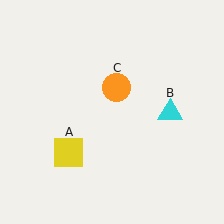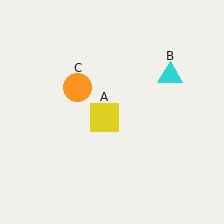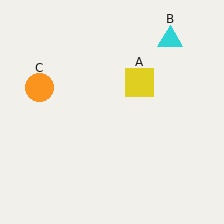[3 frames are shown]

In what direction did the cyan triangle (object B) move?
The cyan triangle (object B) moved up.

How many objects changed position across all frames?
3 objects changed position: yellow square (object A), cyan triangle (object B), orange circle (object C).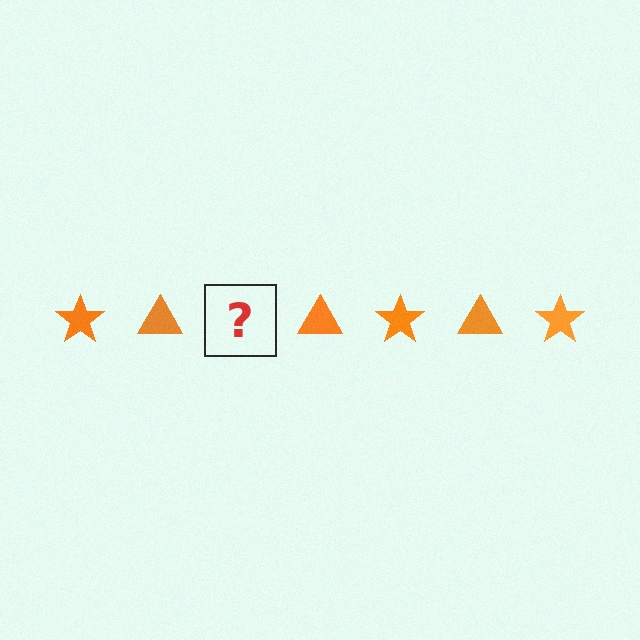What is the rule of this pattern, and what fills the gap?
The rule is that the pattern cycles through star, triangle shapes in orange. The gap should be filled with an orange star.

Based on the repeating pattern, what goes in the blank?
The blank should be an orange star.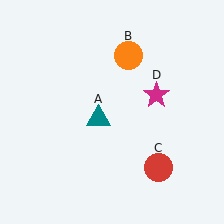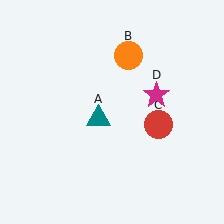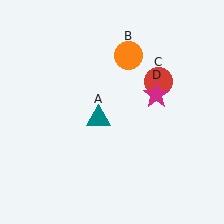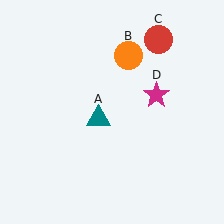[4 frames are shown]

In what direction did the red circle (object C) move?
The red circle (object C) moved up.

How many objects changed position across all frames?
1 object changed position: red circle (object C).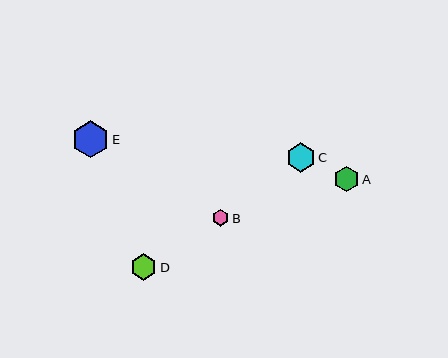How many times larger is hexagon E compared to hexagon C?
Hexagon E is approximately 1.3 times the size of hexagon C.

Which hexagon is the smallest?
Hexagon B is the smallest with a size of approximately 16 pixels.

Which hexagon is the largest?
Hexagon E is the largest with a size of approximately 37 pixels.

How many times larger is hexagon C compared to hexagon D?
Hexagon C is approximately 1.1 times the size of hexagon D.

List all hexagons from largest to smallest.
From largest to smallest: E, C, D, A, B.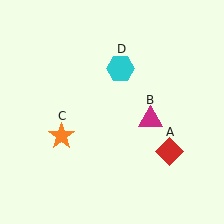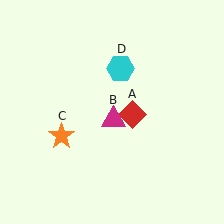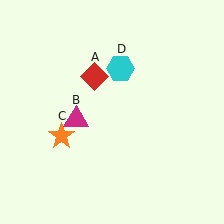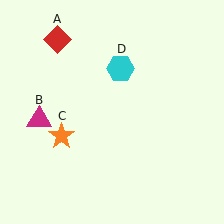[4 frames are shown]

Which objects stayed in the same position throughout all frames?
Orange star (object C) and cyan hexagon (object D) remained stationary.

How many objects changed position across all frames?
2 objects changed position: red diamond (object A), magenta triangle (object B).